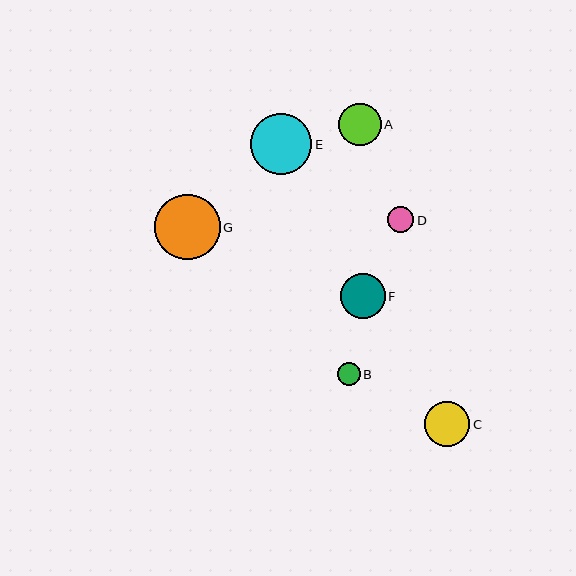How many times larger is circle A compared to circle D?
Circle A is approximately 1.6 times the size of circle D.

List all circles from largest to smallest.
From largest to smallest: G, E, C, F, A, D, B.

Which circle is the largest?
Circle G is the largest with a size of approximately 66 pixels.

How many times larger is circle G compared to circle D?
Circle G is approximately 2.6 times the size of circle D.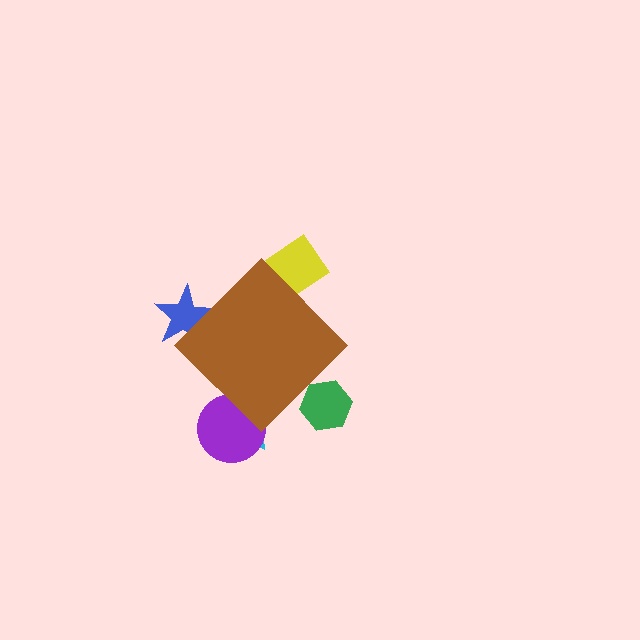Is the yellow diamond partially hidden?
Yes, the yellow diamond is partially hidden behind the brown diamond.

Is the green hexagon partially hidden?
Yes, the green hexagon is partially hidden behind the brown diamond.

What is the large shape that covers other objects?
A brown diamond.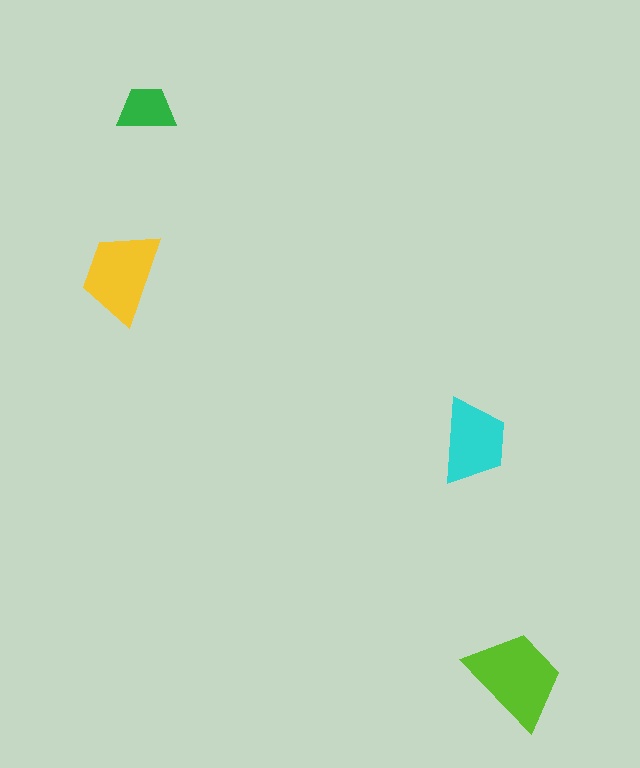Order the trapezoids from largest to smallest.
the lime one, the yellow one, the cyan one, the green one.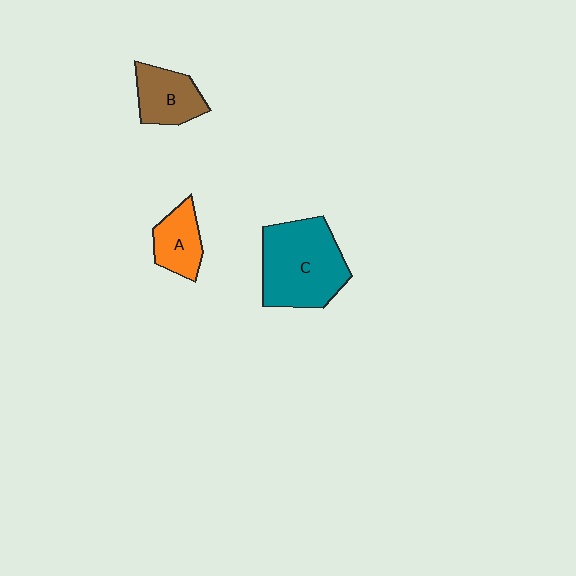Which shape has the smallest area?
Shape A (orange).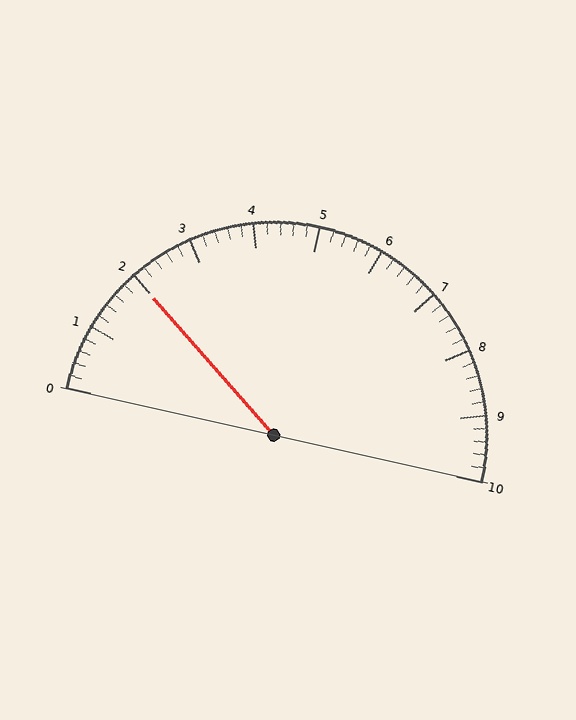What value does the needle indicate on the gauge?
The needle indicates approximately 2.0.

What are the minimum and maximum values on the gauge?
The gauge ranges from 0 to 10.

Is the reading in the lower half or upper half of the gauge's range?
The reading is in the lower half of the range (0 to 10).